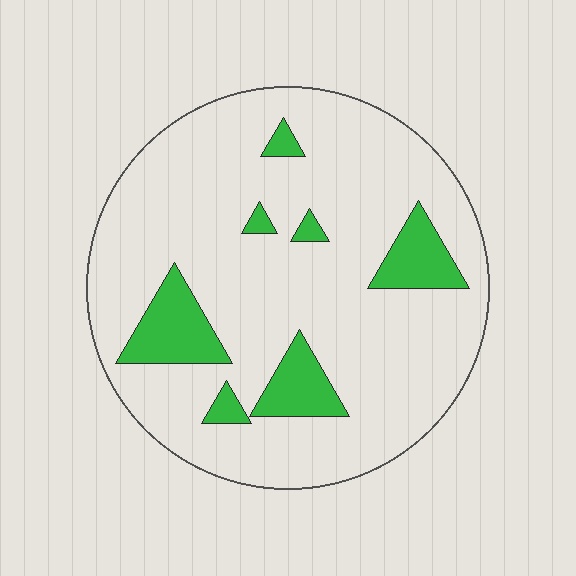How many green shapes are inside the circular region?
7.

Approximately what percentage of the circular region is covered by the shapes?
Approximately 15%.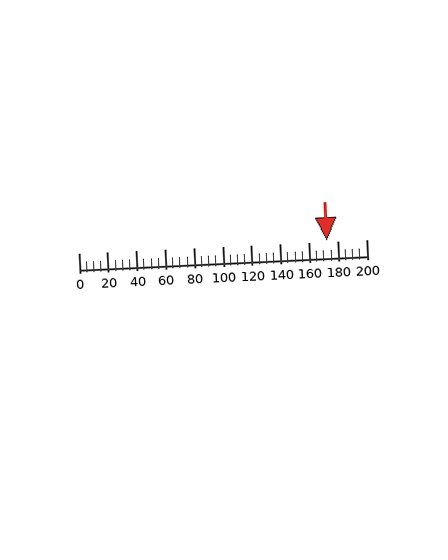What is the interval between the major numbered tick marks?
The major tick marks are spaced 20 units apart.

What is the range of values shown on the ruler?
The ruler shows values from 0 to 200.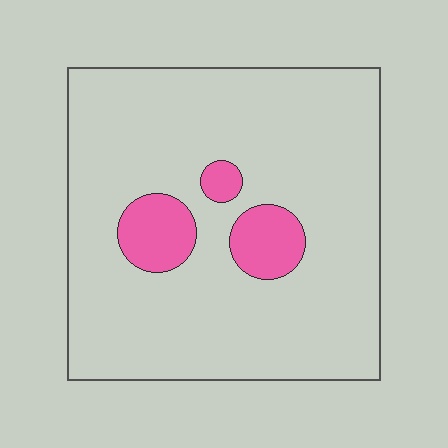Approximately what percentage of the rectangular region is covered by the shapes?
Approximately 10%.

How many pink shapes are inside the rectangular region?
3.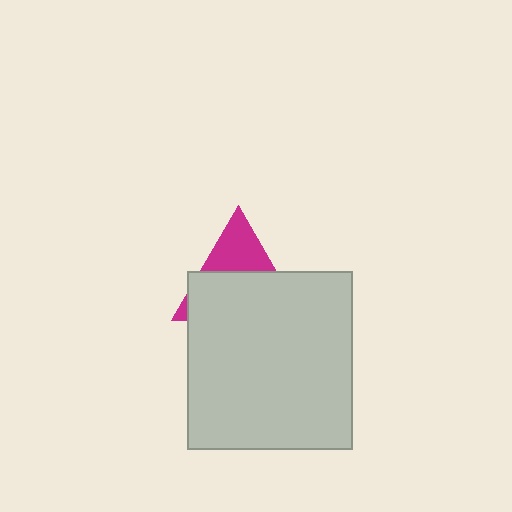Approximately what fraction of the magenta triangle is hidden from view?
Roughly 64% of the magenta triangle is hidden behind the light gray rectangle.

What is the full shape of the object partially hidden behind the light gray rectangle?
The partially hidden object is a magenta triangle.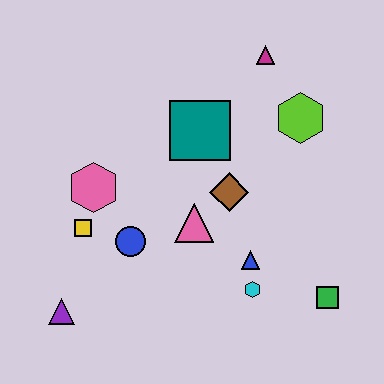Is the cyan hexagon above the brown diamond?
No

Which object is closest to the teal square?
The brown diamond is closest to the teal square.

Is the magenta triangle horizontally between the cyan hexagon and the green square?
Yes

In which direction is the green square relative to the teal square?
The green square is below the teal square.